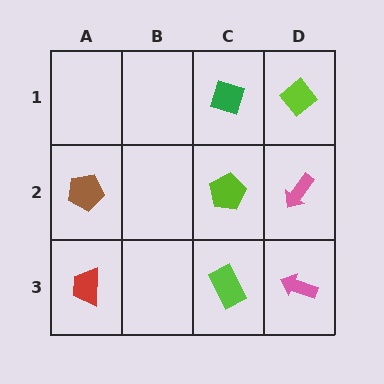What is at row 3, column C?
A lime rectangle.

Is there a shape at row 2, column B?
No, that cell is empty.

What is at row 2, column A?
A brown pentagon.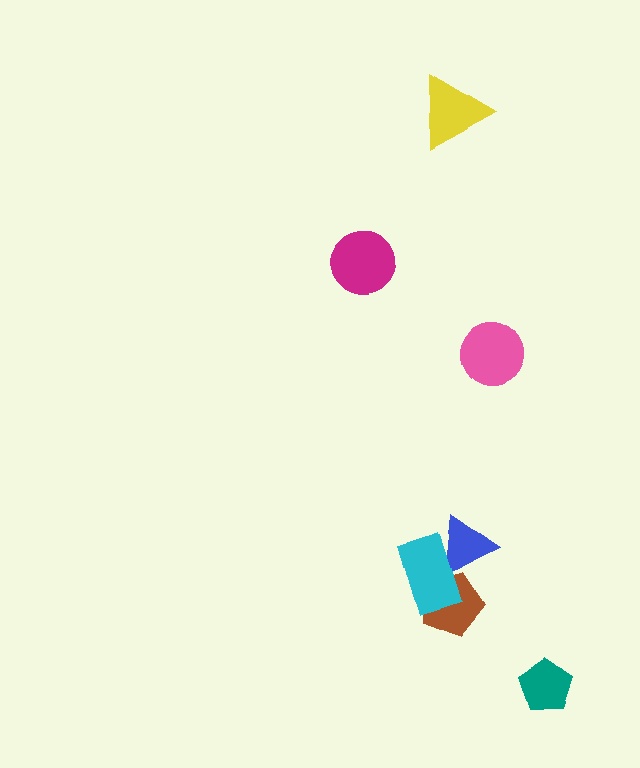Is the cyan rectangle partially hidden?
No, no other shape covers it.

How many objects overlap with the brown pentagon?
2 objects overlap with the brown pentagon.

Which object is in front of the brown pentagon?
The cyan rectangle is in front of the brown pentagon.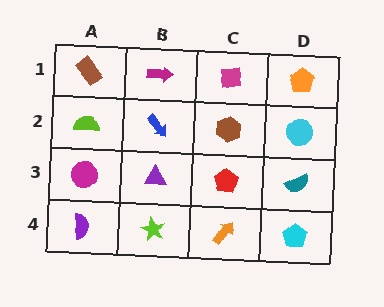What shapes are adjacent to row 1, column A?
A lime semicircle (row 2, column A), a magenta arrow (row 1, column B).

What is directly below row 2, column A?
A magenta circle.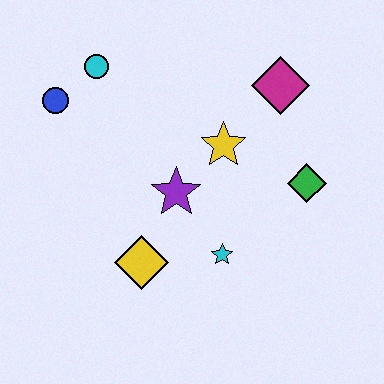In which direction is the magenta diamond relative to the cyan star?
The magenta diamond is above the cyan star.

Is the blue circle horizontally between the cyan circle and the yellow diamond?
No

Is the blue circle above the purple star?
Yes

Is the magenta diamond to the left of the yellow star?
No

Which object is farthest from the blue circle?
The green diamond is farthest from the blue circle.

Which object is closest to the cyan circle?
The blue circle is closest to the cyan circle.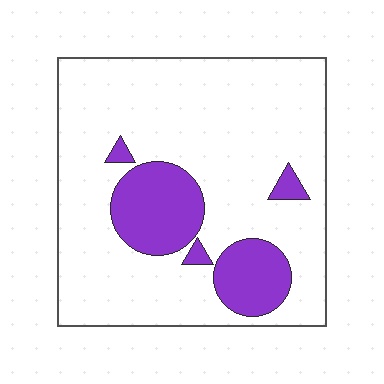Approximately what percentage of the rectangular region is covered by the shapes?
Approximately 20%.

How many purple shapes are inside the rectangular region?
5.